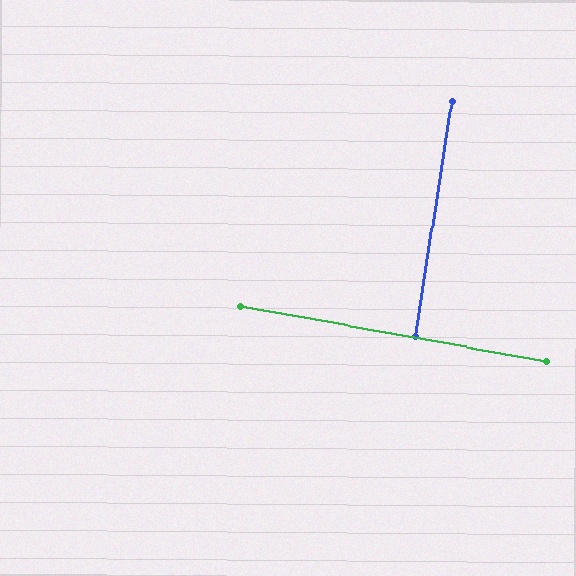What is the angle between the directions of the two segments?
Approximately 89 degrees.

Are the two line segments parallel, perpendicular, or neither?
Perpendicular — they meet at approximately 89°.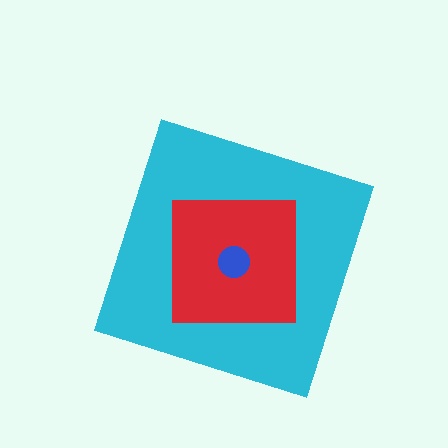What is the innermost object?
The blue circle.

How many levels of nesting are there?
3.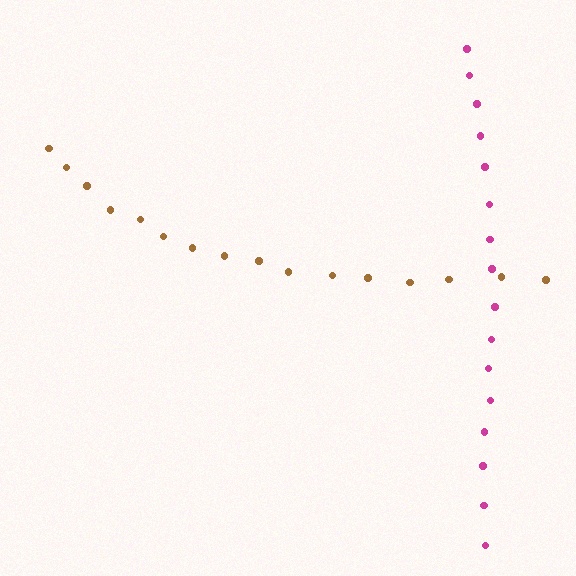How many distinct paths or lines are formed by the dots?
There are 2 distinct paths.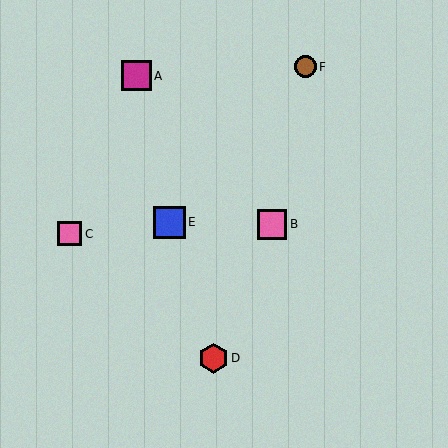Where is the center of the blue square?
The center of the blue square is at (169, 222).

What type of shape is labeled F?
Shape F is a brown circle.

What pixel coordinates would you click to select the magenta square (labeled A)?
Click at (136, 76) to select the magenta square A.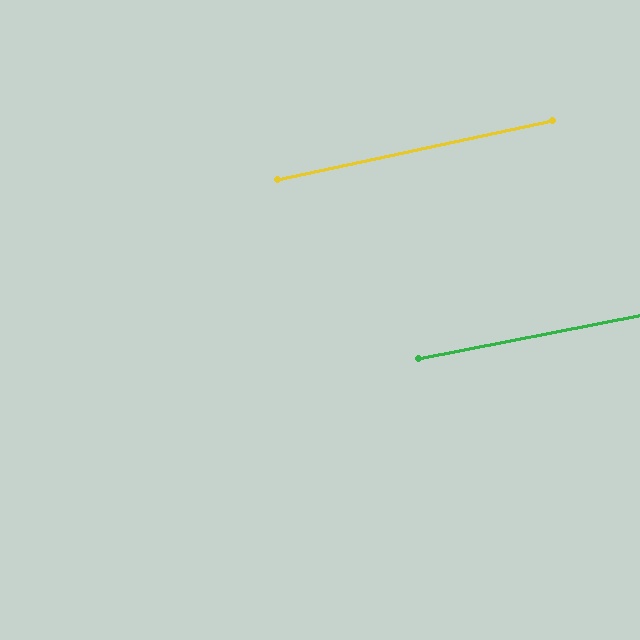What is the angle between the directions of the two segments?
Approximately 1 degree.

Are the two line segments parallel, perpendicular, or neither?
Parallel — their directions differ by only 1.2°.